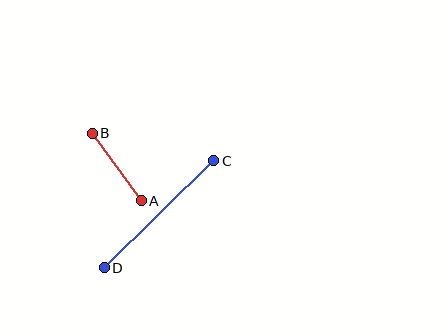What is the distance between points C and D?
The distance is approximately 153 pixels.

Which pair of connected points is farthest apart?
Points C and D are farthest apart.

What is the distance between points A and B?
The distance is approximately 83 pixels.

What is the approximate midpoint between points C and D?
The midpoint is at approximately (159, 214) pixels.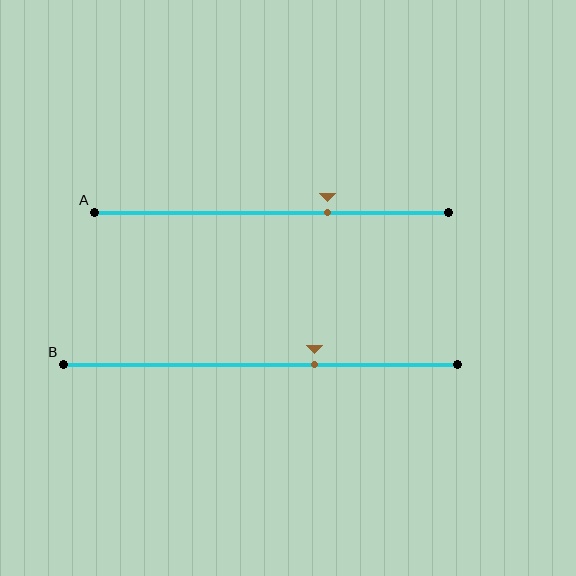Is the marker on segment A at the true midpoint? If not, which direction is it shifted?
No, the marker on segment A is shifted to the right by about 16% of the segment length.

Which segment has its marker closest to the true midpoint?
Segment B has its marker closest to the true midpoint.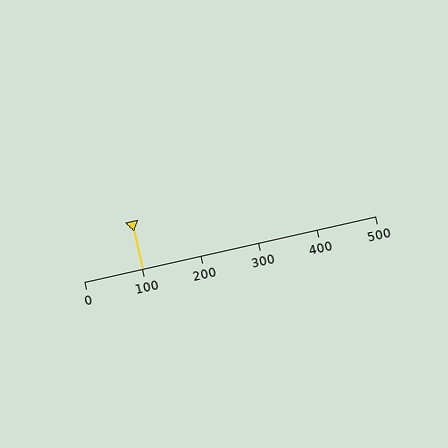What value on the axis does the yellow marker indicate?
The marker indicates approximately 100.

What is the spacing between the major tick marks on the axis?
The major ticks are spaced 100 apart.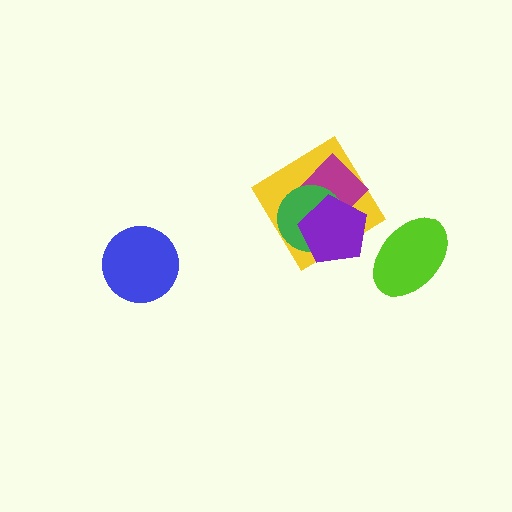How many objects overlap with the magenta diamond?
3 objects overlap with the magenta diamond.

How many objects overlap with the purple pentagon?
3 objects overlap with the purple pentagon.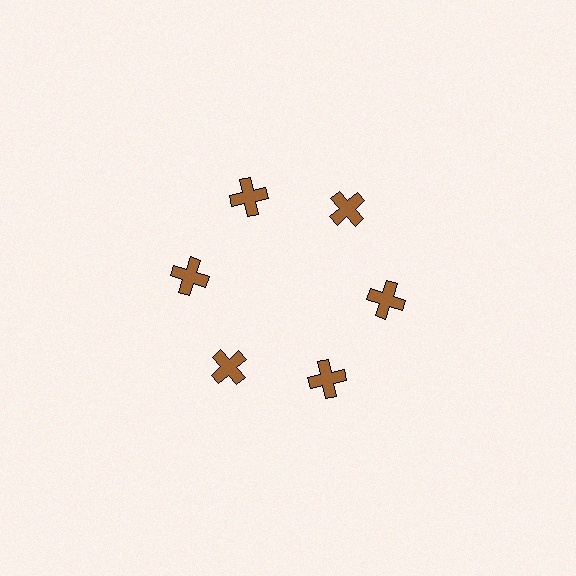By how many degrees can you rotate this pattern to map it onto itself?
The pattern maps onto itself every 60 degrees of rotation.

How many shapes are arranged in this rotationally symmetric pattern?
There are 6 shapes, arranged in 6 groups of 1.